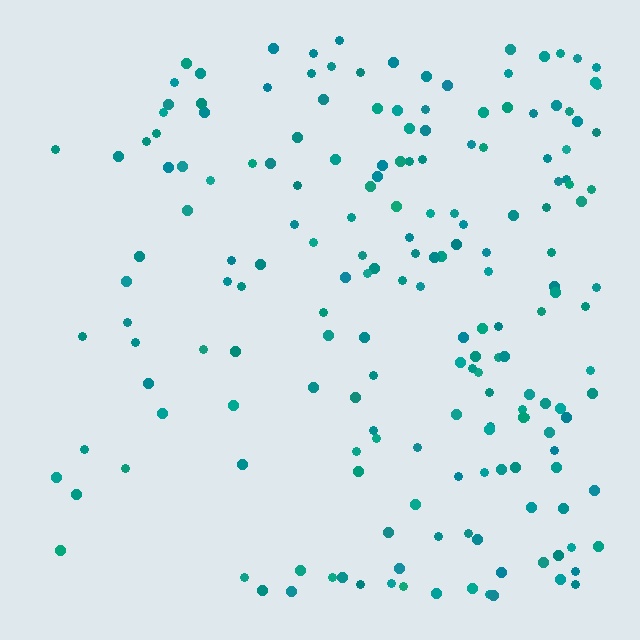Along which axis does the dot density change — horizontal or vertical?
Horizontal.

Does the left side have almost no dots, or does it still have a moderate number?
Still a moderate number, just noticeably fewer than the right.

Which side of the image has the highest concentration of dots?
The right.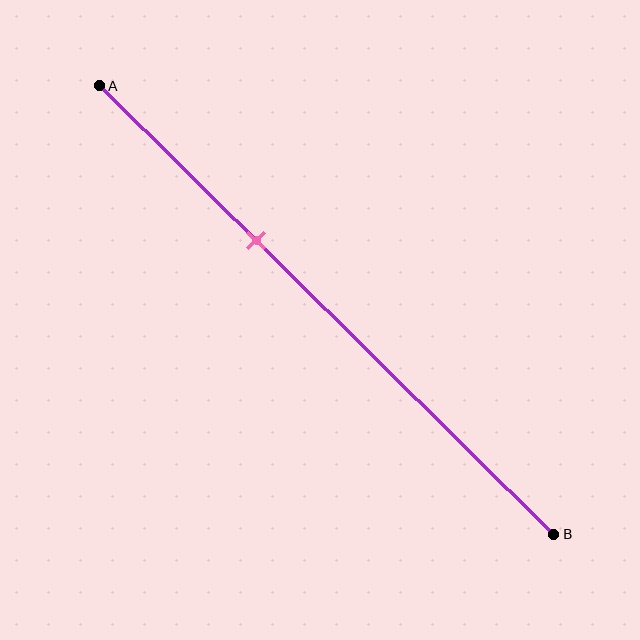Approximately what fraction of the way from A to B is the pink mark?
The pink mark is approximately 35% of the way from A to B.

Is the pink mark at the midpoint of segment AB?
No, the mark is at about 35% from A, not at the 50% midpoint.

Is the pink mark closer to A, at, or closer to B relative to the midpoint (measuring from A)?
The pink mark is closer to point A than the midpoint of segment AB.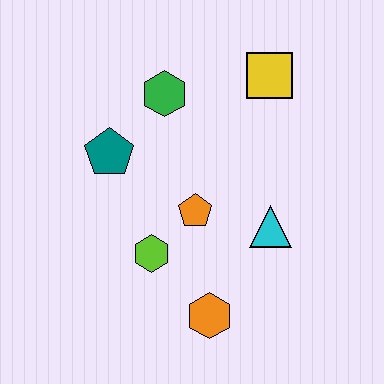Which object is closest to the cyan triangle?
The orange pentagon is closest to the cyan triangle.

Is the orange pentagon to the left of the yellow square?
Yes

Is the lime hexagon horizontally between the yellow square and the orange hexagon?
No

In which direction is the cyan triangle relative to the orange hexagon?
The cyan triangle is above the orange hexagon.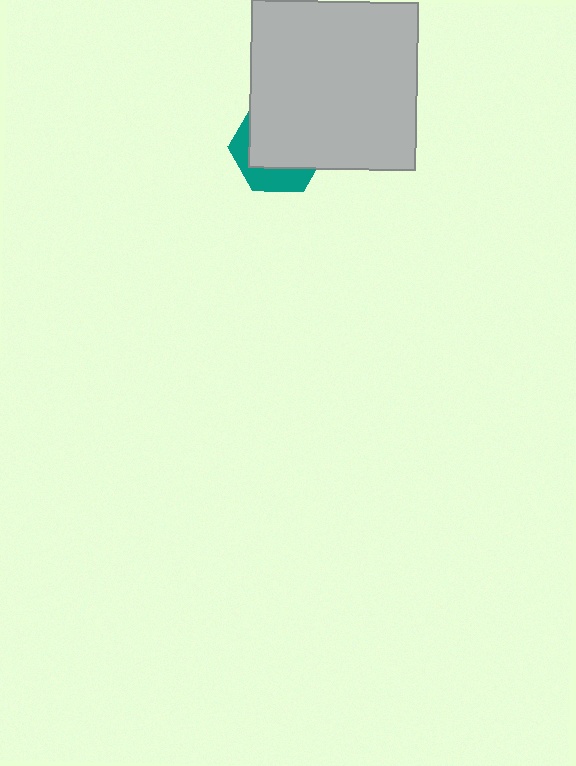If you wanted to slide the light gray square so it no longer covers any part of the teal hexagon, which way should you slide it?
Slide it up — that is the most direct way to separate the two shapes.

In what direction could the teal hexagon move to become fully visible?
The teal hexagon could move down. That would shift it out from behind the light gray square entirely.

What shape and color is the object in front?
The object in front is a light gray square.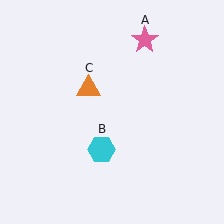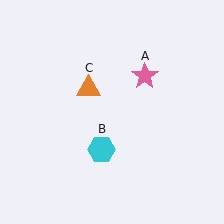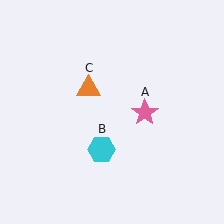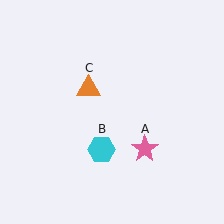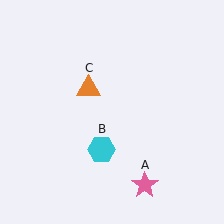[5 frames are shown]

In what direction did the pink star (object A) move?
The pink star (object A) moved down.